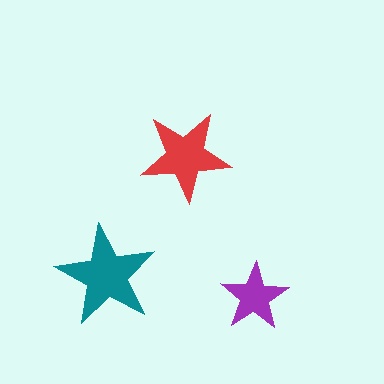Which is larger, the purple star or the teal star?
The teal one.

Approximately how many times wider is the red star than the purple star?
About 1.5 times wider.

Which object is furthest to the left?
The teal star is leftmost.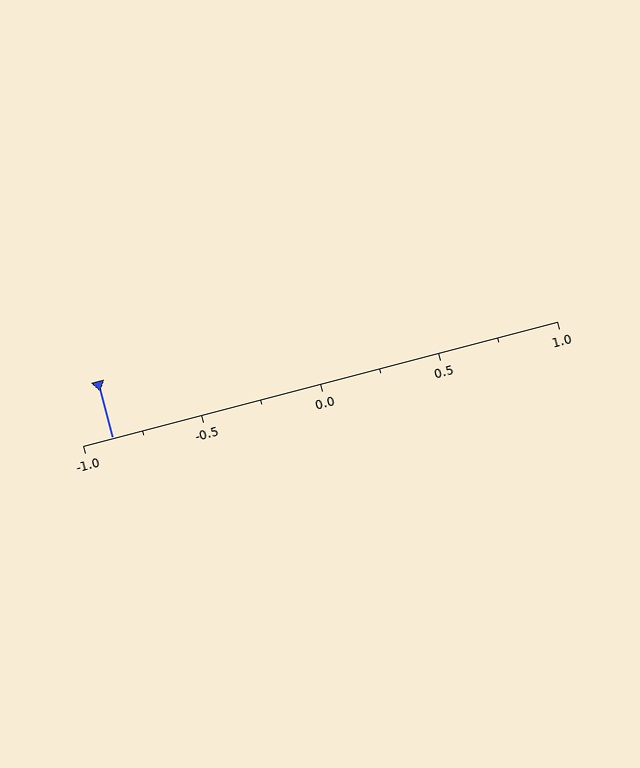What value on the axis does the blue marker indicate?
The marker indicates approximately -0.88.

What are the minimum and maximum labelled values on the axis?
The axis runs from -1.0 to 1.0.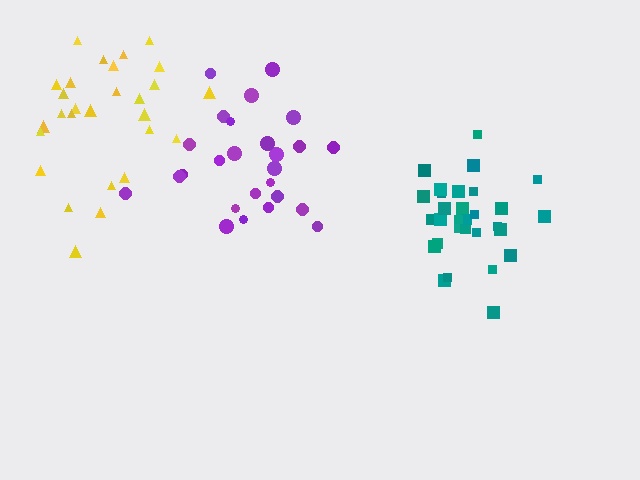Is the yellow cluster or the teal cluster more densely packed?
Teal.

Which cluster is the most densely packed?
Teal.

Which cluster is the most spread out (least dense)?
Yellow.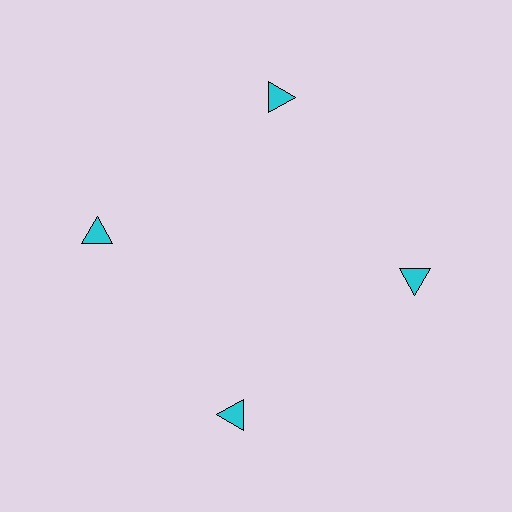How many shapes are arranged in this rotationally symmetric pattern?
There are 4 shapes, arranged in 4 groups of 1.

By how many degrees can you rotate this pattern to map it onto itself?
The pattern maps onto itself every 90 degrees of rotation.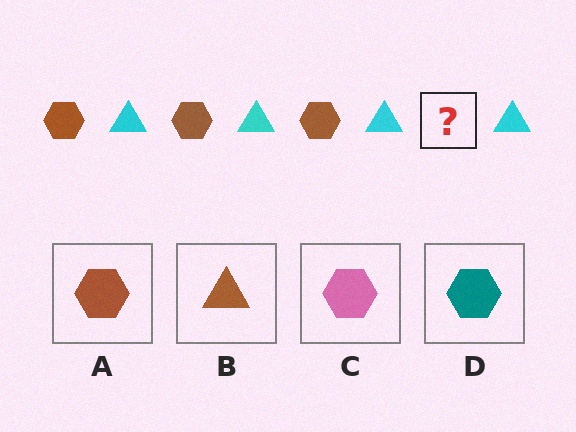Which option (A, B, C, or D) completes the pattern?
A.